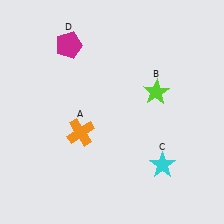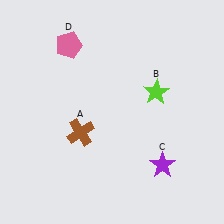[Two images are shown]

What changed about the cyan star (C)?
In Image 1, C is cyan. In Image 2, it changed to purple.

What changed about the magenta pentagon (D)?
In Image 1, D is magenta. In Image 2, it changed to pink.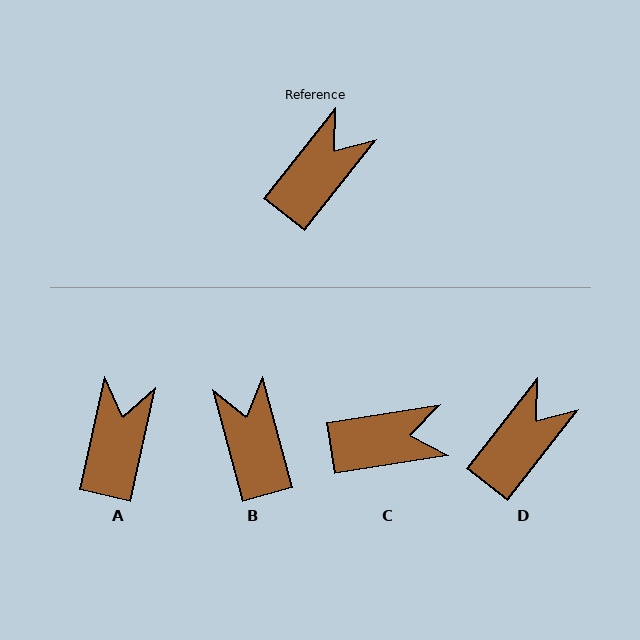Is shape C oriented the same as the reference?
No, it is off by about 43 degrees.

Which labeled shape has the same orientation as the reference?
D.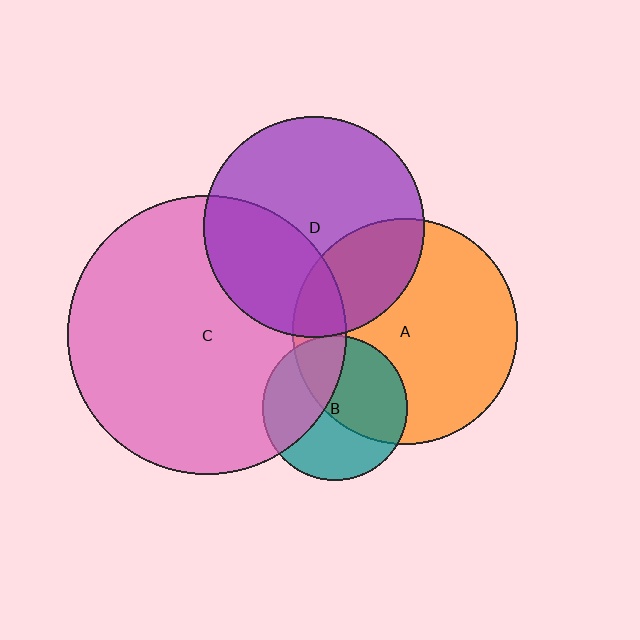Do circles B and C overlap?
Yes.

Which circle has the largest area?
Circle C (pink).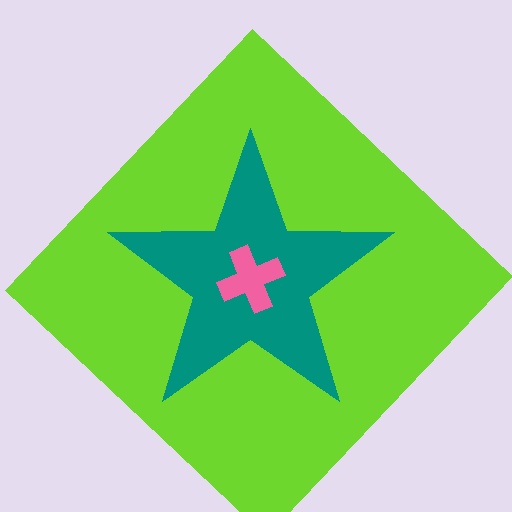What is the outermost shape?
The lime diamond.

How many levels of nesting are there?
3.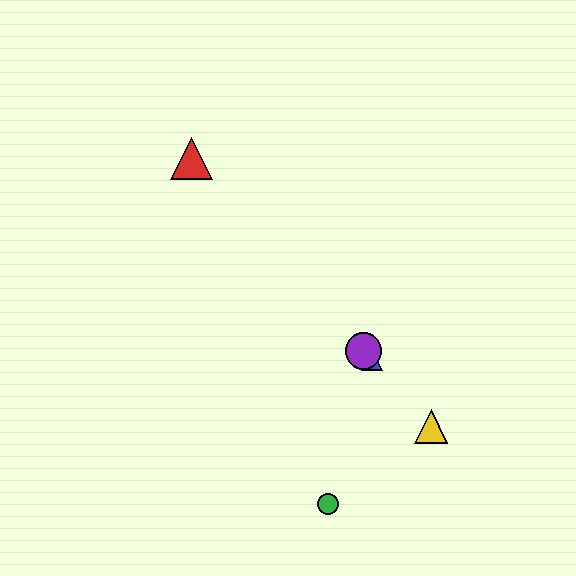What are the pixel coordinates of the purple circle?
The purple circle is at (364, 351).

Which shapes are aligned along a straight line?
The red triangle, the blue triangle, the yellow triangle, the purple circle are aligned along a straight line.